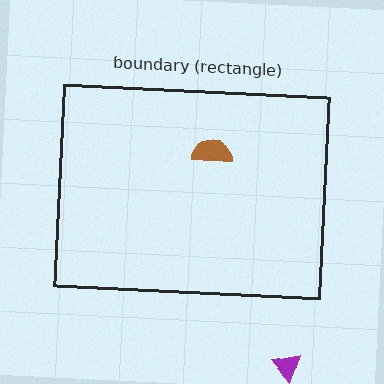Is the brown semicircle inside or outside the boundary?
Inside.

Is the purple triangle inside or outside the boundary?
Outside.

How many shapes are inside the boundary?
1 inside, 1 outside.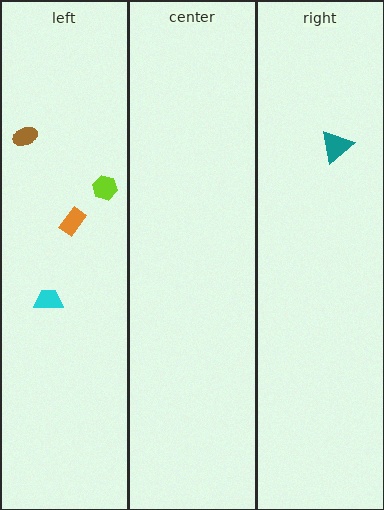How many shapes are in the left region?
4.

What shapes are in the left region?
The lime hexagon, the cyan trapezoid, the orange rectangle, the brown ellipse.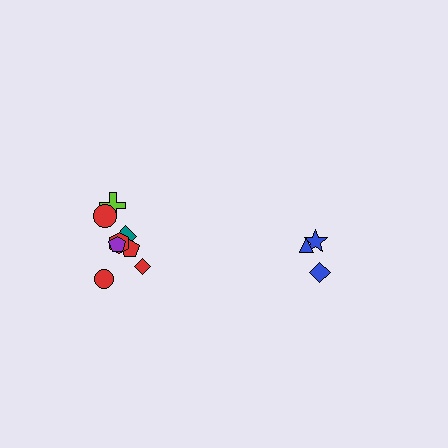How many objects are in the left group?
There are 8 objects.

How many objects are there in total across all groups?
There are 11 objects.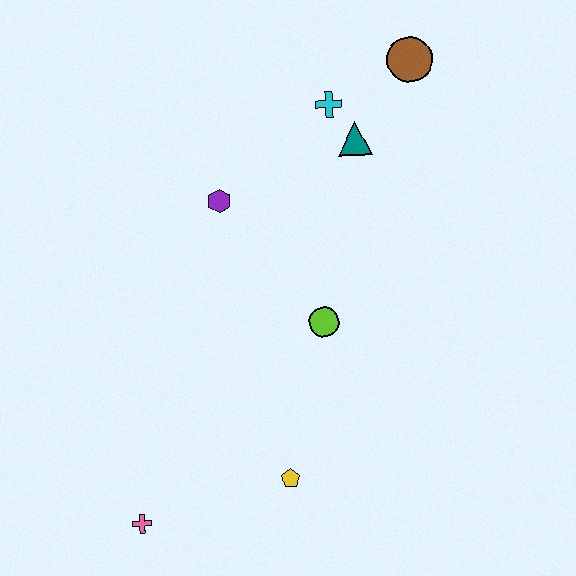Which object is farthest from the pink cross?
The brown circle is farthest from the pink cross.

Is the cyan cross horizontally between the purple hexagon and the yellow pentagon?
No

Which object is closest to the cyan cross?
The teal triangle is closest to the cyan cross.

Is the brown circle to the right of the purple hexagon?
Yes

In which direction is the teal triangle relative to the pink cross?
The teal triangle is above the pink cross.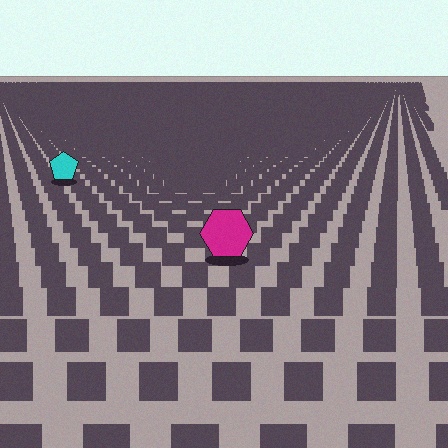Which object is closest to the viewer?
The magenta hexagon is closest. The texture marks near it are larger and more spread out.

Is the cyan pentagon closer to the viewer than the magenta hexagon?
No. The magenta hexagon is closer — you can tell from the texture gradient: the ground texture is coarser near it.